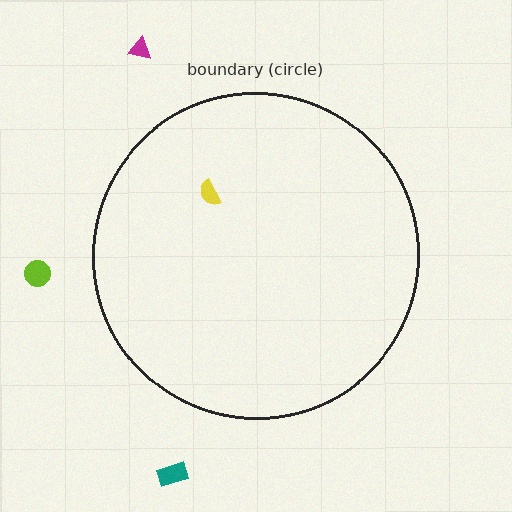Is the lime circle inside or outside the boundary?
Outside.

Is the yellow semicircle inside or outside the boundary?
Inside.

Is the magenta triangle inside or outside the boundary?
Outside.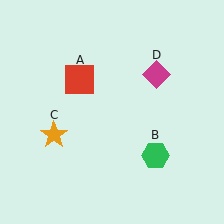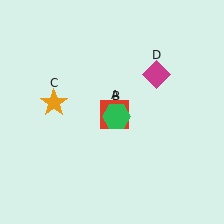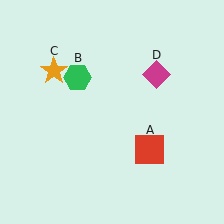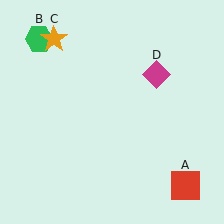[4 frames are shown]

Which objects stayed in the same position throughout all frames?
Magenta diamond (object D) remained stationary.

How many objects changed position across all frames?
3 objects changed position: red square (object A), green hexagon (object B), orange star (object C).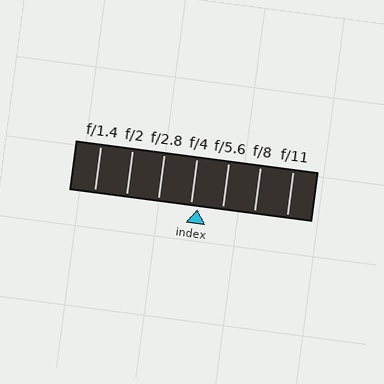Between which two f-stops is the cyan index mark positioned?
The index mark is between f/4 and f/5.6.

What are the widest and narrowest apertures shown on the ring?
The widest aperture shown is f/1.4 and the narrowest is f/11.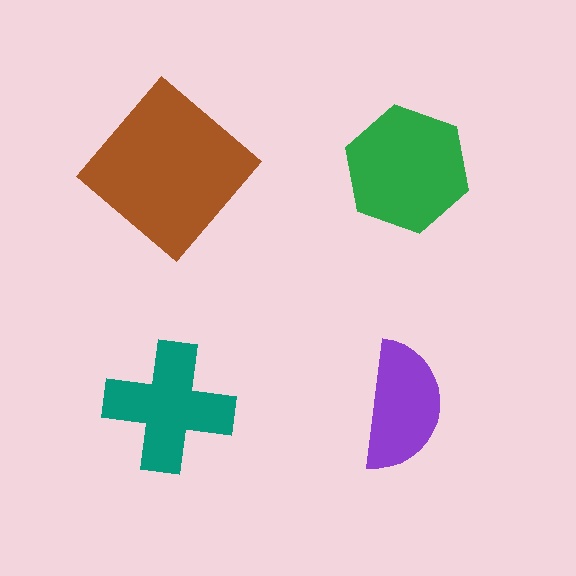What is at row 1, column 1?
A brown diamond.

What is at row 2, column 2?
A purple semicircle.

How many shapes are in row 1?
2 shapes.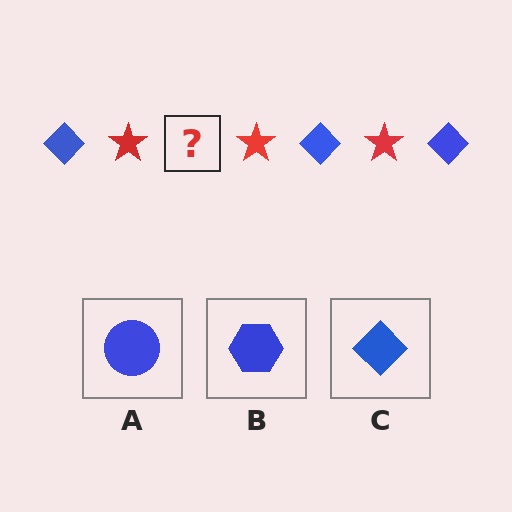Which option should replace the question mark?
Option C.